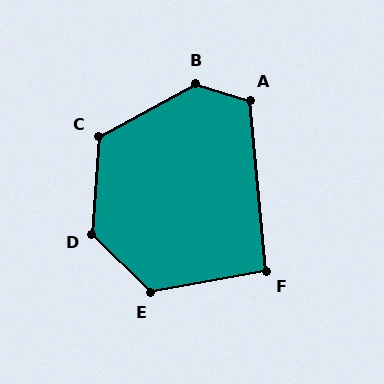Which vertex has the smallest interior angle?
F, at approximately 95 degrees.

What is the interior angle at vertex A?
Approximately 112 degrees (obtuse).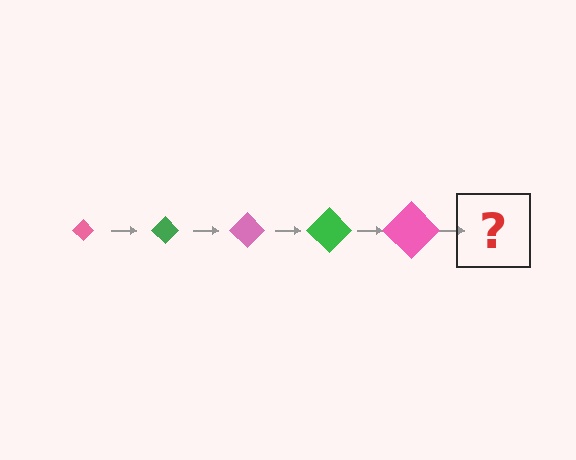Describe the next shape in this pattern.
It should be a green diamond, larger than the previous one.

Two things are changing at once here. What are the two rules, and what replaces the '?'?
The two rules are that the diamond grows larger each step and the color cycles through pink and green. The '?' should be a green diamond, larger than the previous one.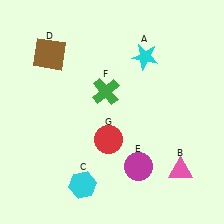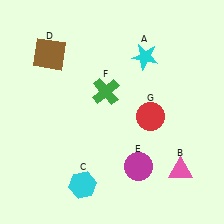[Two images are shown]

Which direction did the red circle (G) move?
The red circle (G) moved right.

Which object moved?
The red circle (G) moved right.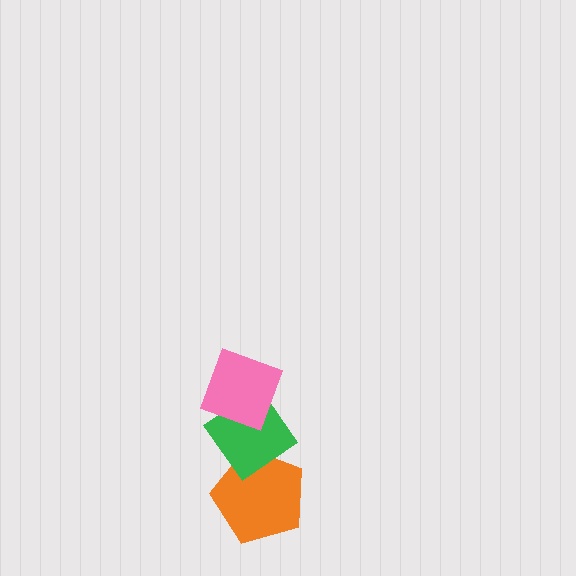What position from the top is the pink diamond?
The pink diamond is 1st from the top.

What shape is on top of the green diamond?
The pink diamond is on top of the green diamond.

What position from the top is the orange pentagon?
The orange pentagon is 3rd from the top.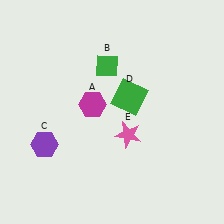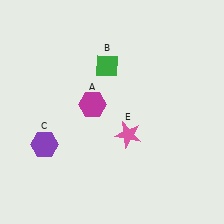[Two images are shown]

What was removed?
The green square (D) was removed in Image 2.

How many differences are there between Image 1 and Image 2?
There is 1 difference between the two images.